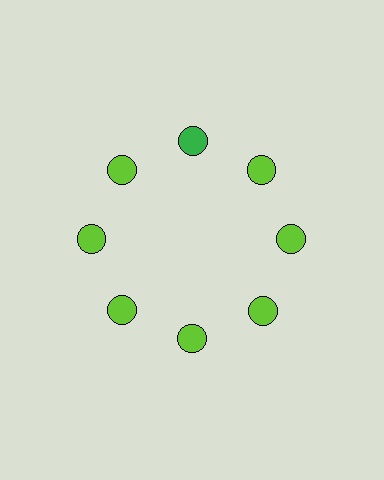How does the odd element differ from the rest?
It has a different color: green instead of lime.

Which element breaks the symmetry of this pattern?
The green circle at roughly the 12 o'clock position breaks the symmetry. All other shapes are lime circles.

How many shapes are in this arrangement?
There are 8 shapes arranged in a ring pattern.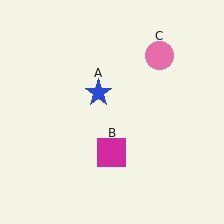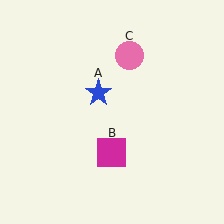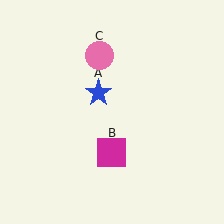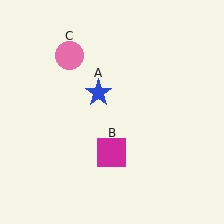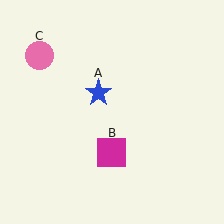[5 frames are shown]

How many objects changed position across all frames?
1 object changed position: pink circle (object C).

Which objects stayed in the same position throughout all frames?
Blue star (object A) and magenta square (object B) remained stationary.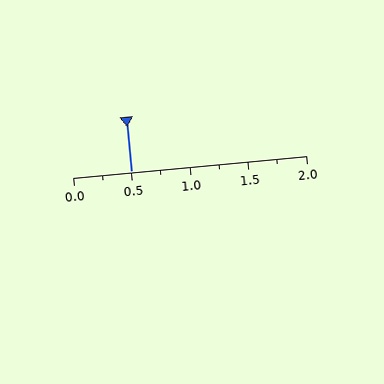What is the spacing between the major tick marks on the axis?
The major ticks are spaced 0.5 apart.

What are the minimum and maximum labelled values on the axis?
The axis runs from 0.0 to 2.0.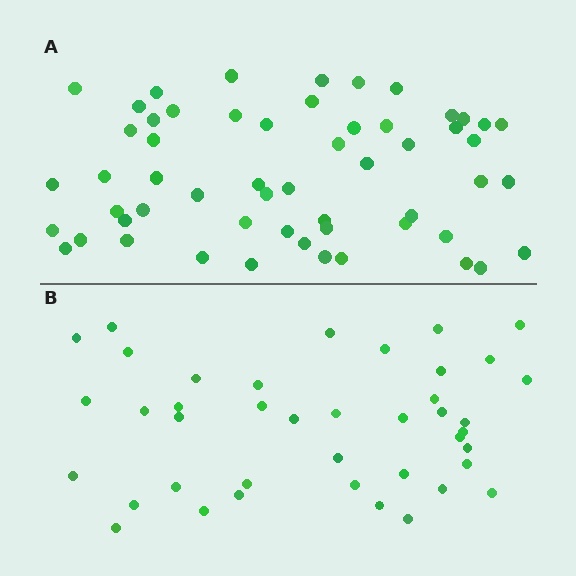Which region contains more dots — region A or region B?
Region A (the top region) has more dots.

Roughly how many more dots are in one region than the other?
Region A has approximately 15 more dots than region B.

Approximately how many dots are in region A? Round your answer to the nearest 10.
About 60 dots. (The exact count is 56, which rounds to 60.)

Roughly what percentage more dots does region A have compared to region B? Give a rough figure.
About 35% more.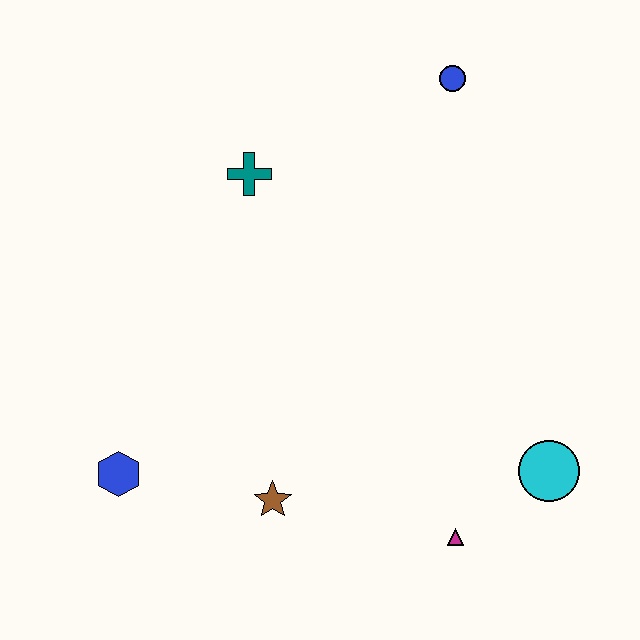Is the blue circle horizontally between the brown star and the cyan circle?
Yes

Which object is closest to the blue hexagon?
The brown star is closest to the blue hexagon.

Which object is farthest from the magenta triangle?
The blue circle is farthest from the magenta triangle.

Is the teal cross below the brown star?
No